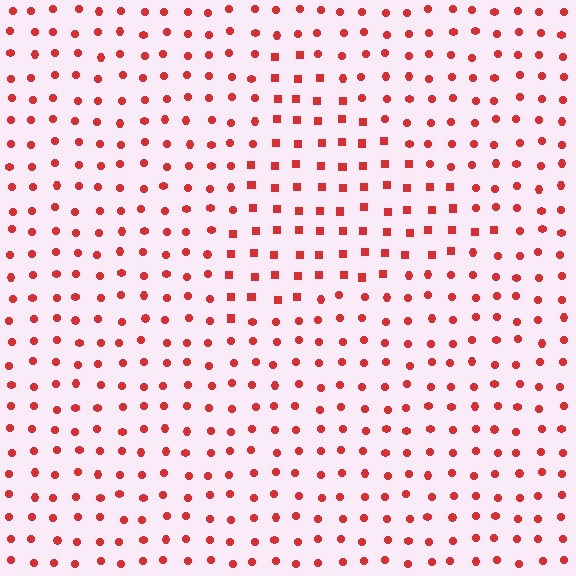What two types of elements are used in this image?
The image uses squares inside the triangle region and circles outside it.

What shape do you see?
I see a triangle.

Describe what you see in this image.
The image is filled with small red elements arranged in a uniform grid. A triangle-shaped region contains squares, while the surrounding area contains circles. The boundary is defined purely by the change in element shape.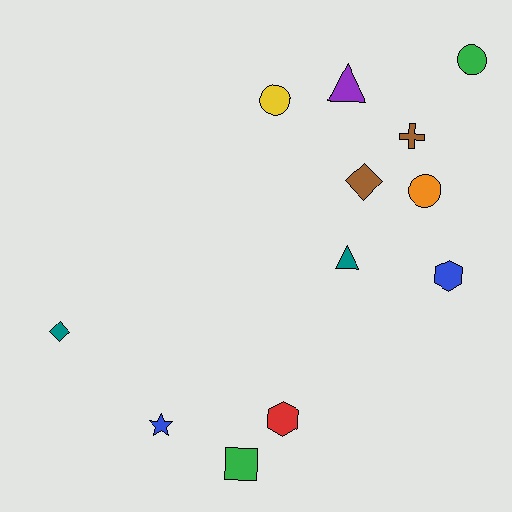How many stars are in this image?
There is 1 star.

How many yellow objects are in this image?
There is 1 yellow object.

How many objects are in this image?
There are 12 objects.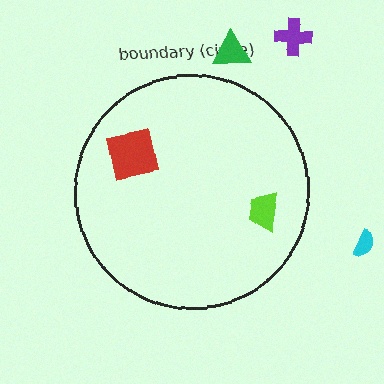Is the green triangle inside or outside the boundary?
Outside.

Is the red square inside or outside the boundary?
Inside.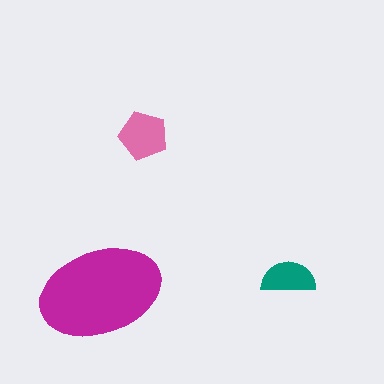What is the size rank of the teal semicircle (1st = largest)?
3rd.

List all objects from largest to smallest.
The magenta ellipse, the pink pentagon, the teal semicircle.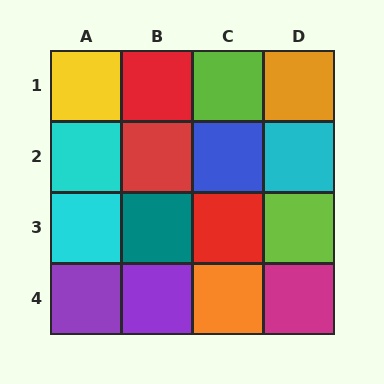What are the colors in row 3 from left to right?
Cyan, teal, red, lime.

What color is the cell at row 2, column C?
Blue.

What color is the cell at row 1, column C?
Lime.